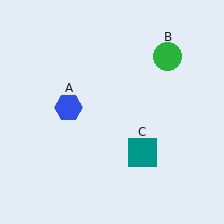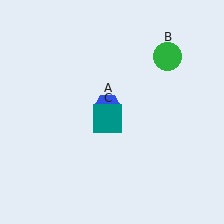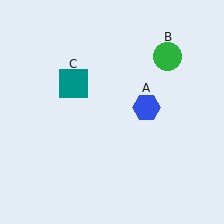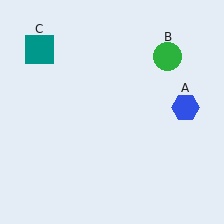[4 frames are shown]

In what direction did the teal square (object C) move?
The teal square (object C) moved up and to the left.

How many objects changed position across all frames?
2 objects changed position: blue hexagon (object A), teal square (object C).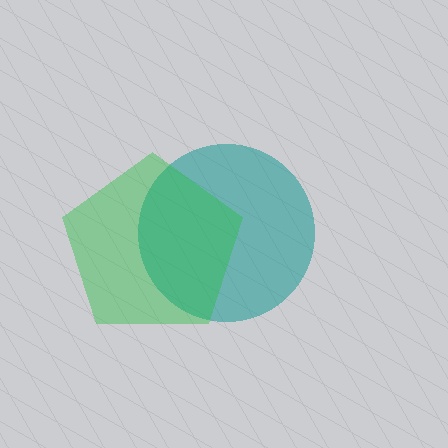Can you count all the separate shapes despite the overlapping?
Yes, there are 2 separate shapes.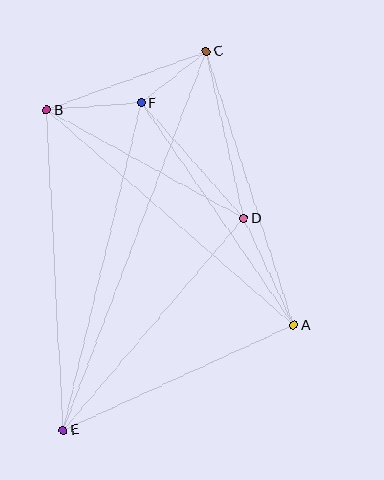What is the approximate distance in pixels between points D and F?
The distance between D and F is approximately 154 pixels.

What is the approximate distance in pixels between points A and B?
The distance between A and B is approximately 327 pixels.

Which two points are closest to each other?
Points C and F are closest to each other.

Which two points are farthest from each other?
Points C and E are farthest from each other.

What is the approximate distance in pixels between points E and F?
The distance between E and F is approximately 336 pixels.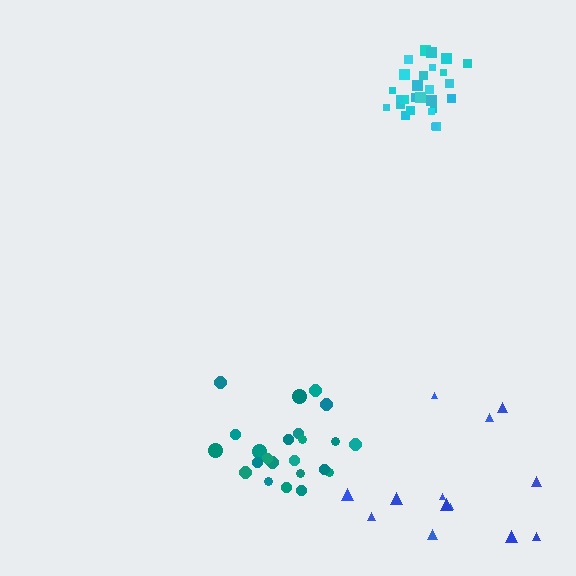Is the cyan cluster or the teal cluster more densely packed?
Cyan.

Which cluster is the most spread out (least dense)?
Blue.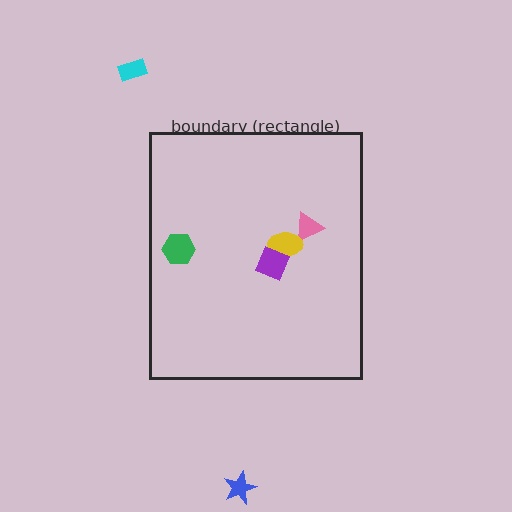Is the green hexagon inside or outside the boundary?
Inside.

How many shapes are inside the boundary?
4 inside, 2 outside.